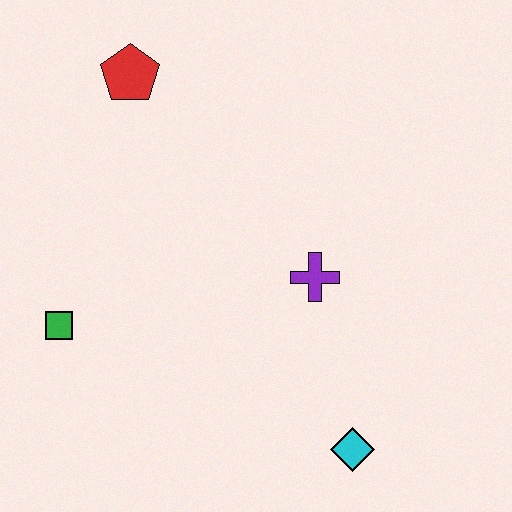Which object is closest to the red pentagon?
The green square is closest to the red pentagon.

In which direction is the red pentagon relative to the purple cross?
The red pentagon is above the purple cross.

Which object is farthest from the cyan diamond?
The red pentagon is farthest from the cyan diamond.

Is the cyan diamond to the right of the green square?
Yes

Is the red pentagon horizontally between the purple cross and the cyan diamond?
No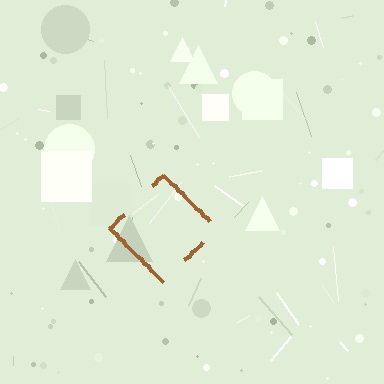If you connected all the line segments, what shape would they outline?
They would outline a diamond.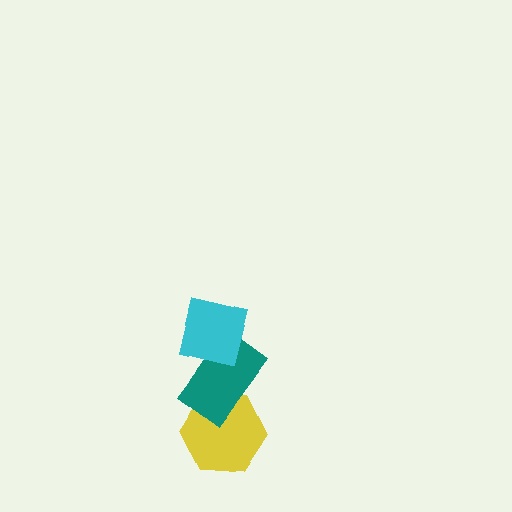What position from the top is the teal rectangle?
The teal rectangle is 2nd from the top.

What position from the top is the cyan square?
The cyan square is 1st from the top.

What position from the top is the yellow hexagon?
The yellow hexagon is 3rd from the top.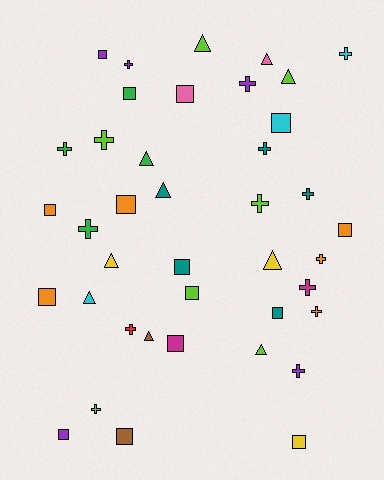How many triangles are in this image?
There are 10 triangles.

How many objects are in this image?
There are 40 objects.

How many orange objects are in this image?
There are 6 orange objects.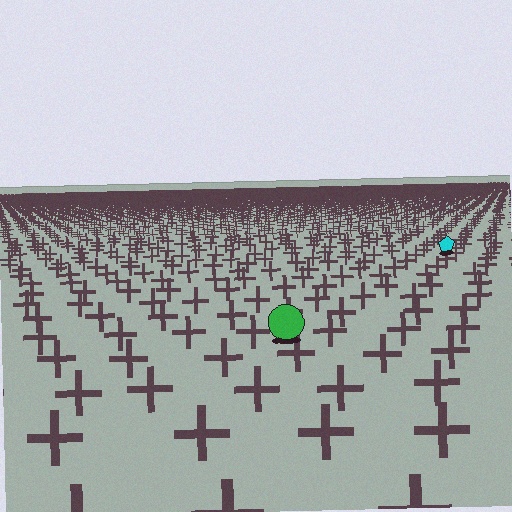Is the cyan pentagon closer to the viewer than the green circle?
No. The green circle is closer — you can tell from the texture gradient: the ground texture is coarser near it.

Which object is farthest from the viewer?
The cyan pentagon is farthest from the viewer. It appears smaller and the ground texture around it is denser.